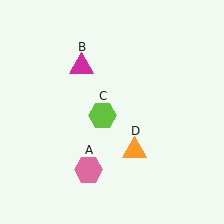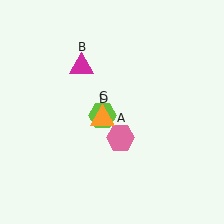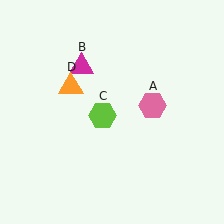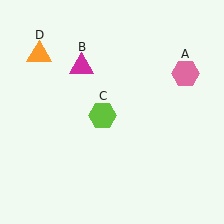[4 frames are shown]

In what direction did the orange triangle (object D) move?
The orange triangle (object D) moved up and to the left.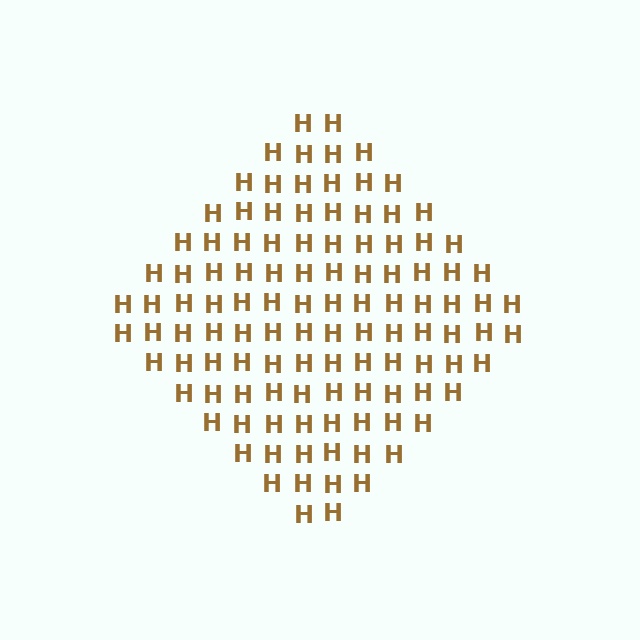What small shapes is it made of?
It is made of small letter H's.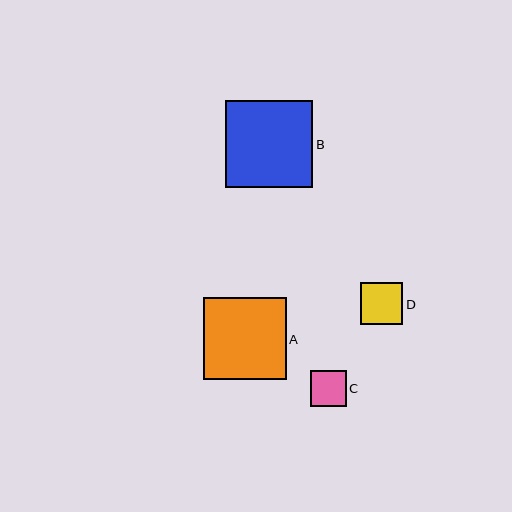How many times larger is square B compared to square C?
Square B is approximately 2.4 times the size of square C.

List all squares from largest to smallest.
From largest to smallest: B, A, D, C.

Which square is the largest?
Square B is the largest with a size of approximately 87 pixels.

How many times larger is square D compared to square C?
Square D is approximately 1.2 times the size of square C.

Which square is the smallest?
Square C is the smallest with a size of approximately 36 pixels.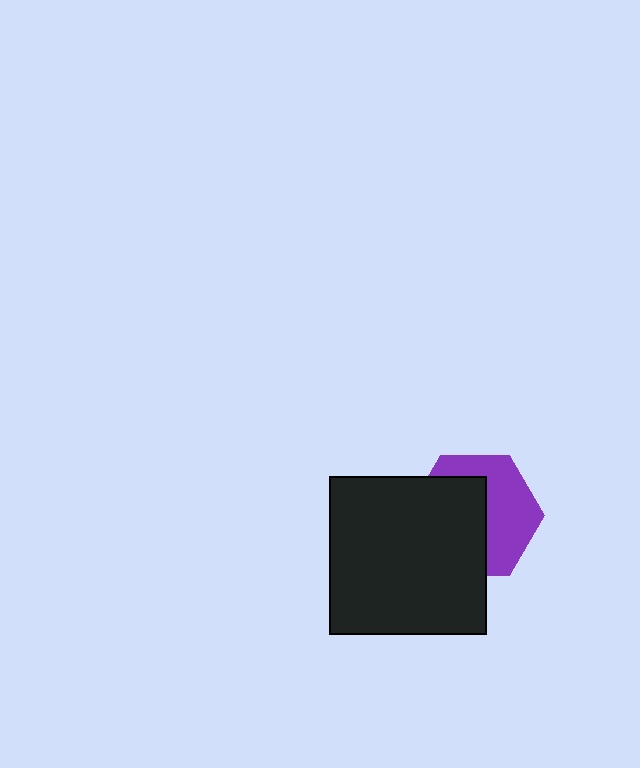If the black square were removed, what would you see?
You would see the complete purple hexagon.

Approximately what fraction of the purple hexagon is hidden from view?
Roughly 53% of the purple hexagon is hidden behind the black square.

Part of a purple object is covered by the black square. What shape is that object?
It is a hexagon.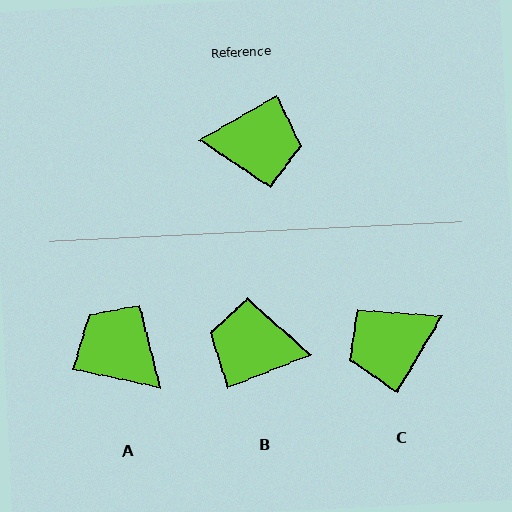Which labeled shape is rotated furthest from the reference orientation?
B, about 171 degrees away.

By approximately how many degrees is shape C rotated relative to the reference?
Approximately 150 degrees clockwise.